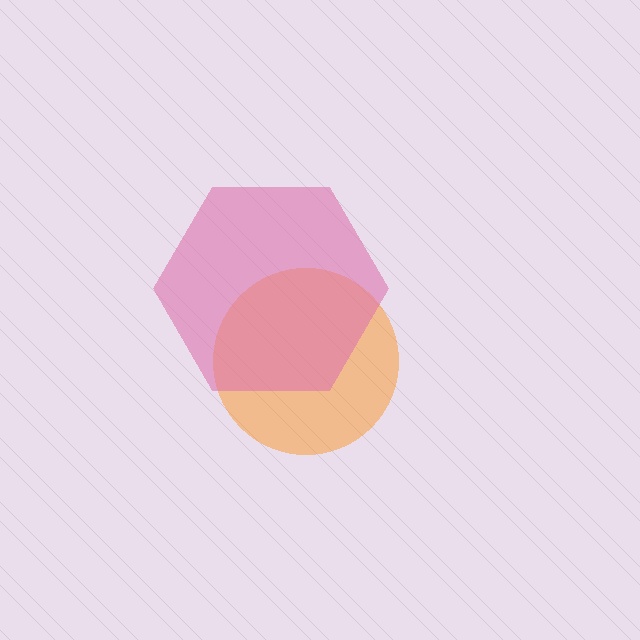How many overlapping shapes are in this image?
There are 2 overlapping shapes in the image.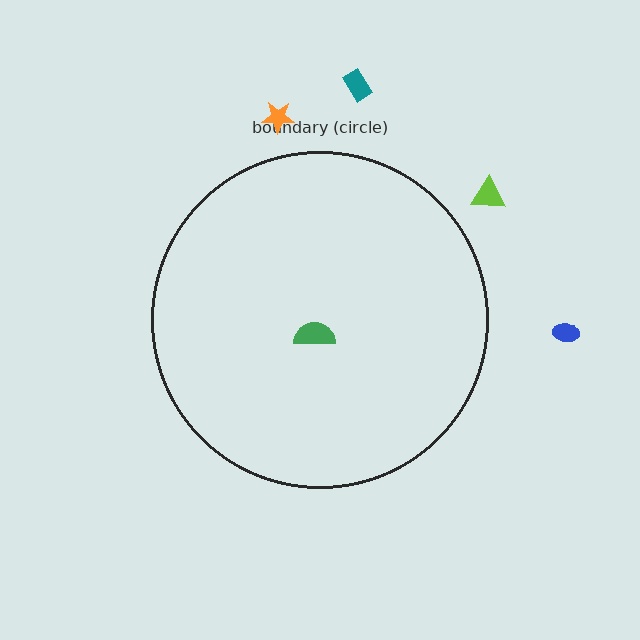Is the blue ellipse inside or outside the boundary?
Outside.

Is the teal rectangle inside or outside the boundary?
Outside.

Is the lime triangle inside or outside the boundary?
Outside.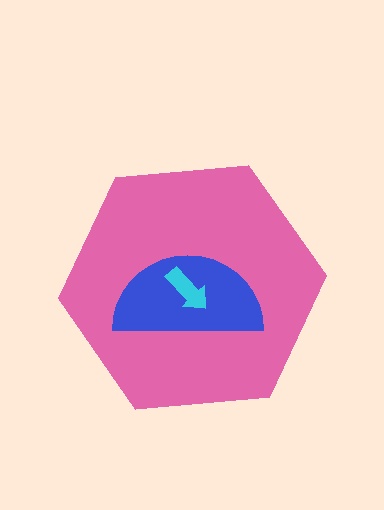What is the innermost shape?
The cyan arrow.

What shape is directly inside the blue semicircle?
The cyan arrow.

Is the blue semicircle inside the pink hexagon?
Yes.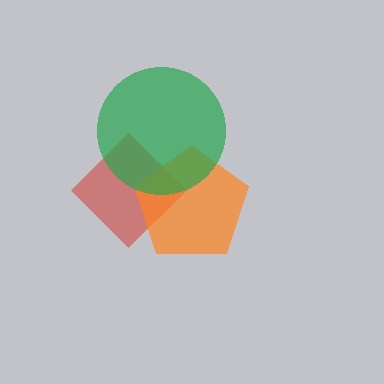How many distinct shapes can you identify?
There are 3 distinct shapes: a red diamond, an orange pentagon, a green circle.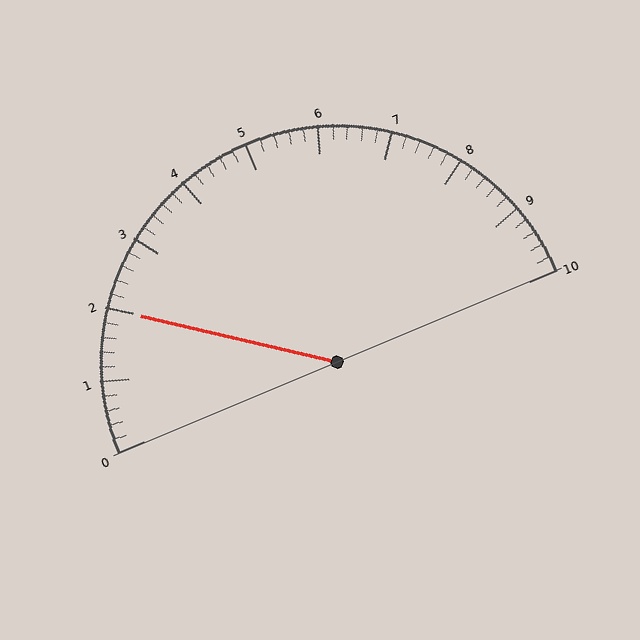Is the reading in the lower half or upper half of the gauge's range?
The reading is in the lower half of the range (0 to 10).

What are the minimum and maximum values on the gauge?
The gauge ranges from 0 to 10.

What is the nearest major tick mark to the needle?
The nearest major tick mark is 2.